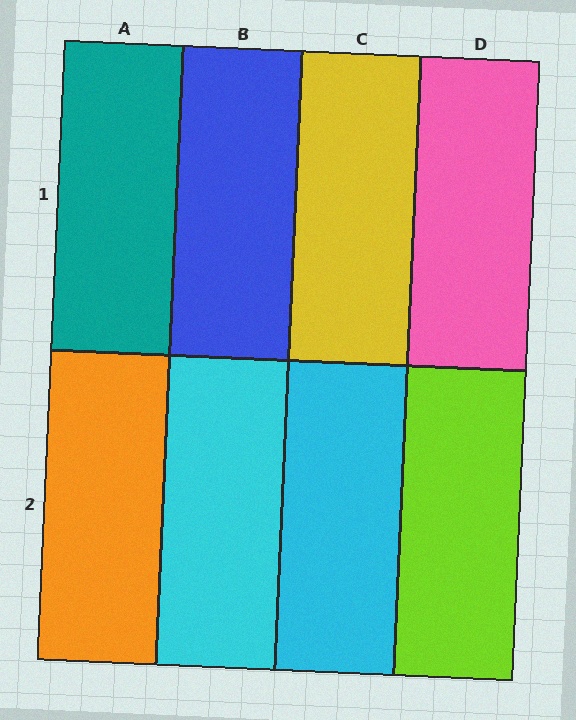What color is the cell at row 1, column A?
Teal.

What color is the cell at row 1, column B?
Blue.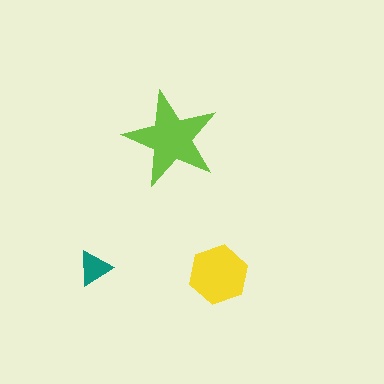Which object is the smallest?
The teal triangle.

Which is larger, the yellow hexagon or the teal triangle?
The yellow hexagon.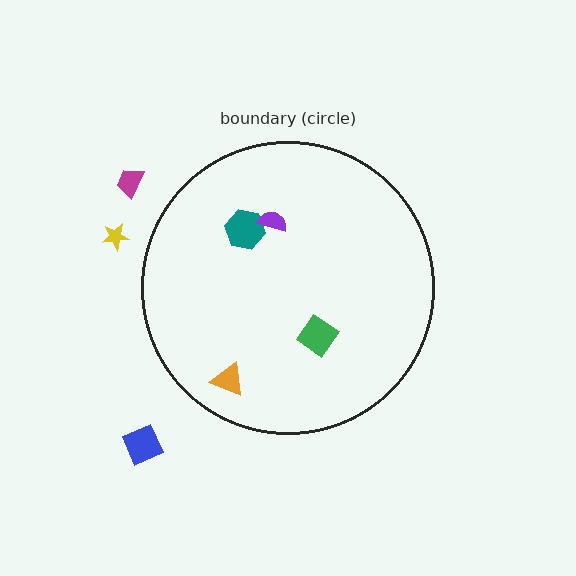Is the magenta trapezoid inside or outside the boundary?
Outside.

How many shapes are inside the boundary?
4 inside, 3 outside.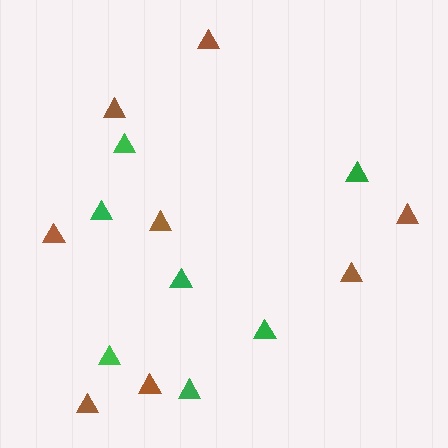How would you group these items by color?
There are 2 groups: one group of green triangles (7) and one group of brown triangles (8).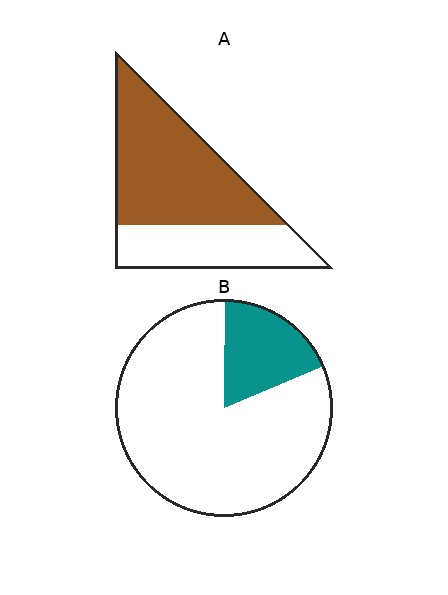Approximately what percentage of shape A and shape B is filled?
A is approximately 65% and B is approximately 20%.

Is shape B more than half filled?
No.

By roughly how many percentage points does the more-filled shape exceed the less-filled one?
By roughly 45 percentage points (A over B).